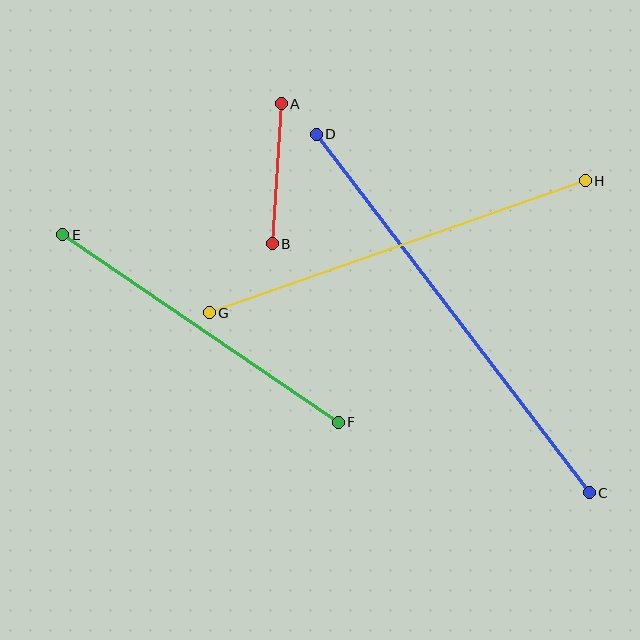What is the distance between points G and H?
The distance is approximately 399 pixels.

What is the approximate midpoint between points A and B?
The midpoint is at approximately (277, 174) pixels.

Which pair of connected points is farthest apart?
Points C and D are farthest apart.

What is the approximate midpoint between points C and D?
The midpoint is at approximately (453, 314) pixels.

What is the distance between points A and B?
The distance is approximately 140 pixels.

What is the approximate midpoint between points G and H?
The midpoint is at approximately (397, 247) pixels.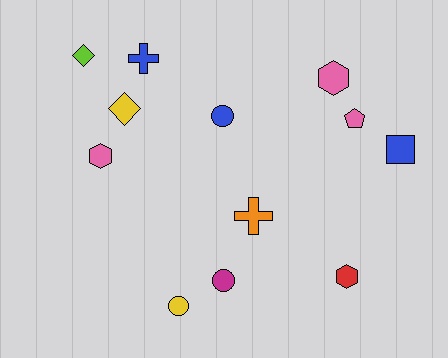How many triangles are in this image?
There are no triangles.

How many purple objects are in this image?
There are no purple objects.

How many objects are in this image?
There are 12 objects.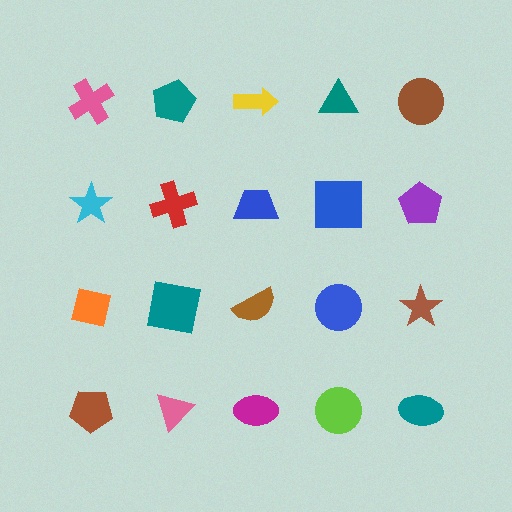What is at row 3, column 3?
A brown semicircle.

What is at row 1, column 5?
A brown circle.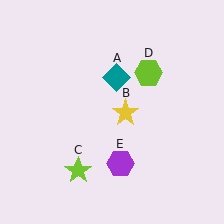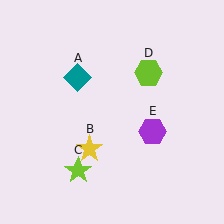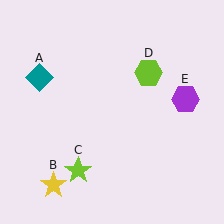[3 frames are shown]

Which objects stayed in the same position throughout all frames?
Lime star (object C) and lime hexagon (object D) remained stationary.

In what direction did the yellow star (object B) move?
The yellow star (object B) moved down and to the left.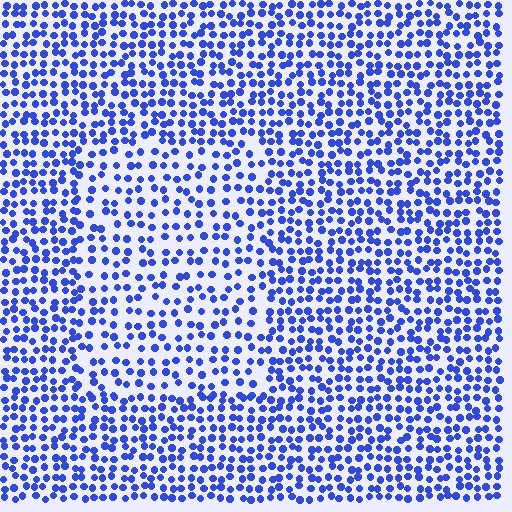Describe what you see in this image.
The image contains small blue elements arranged at two different densities. A rectangle-shaped region is visible where the elements are less densely packed than the surrounding area.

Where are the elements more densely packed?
The elements are more densely packed outside the rectangle boundary.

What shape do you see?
I see a rectangle.